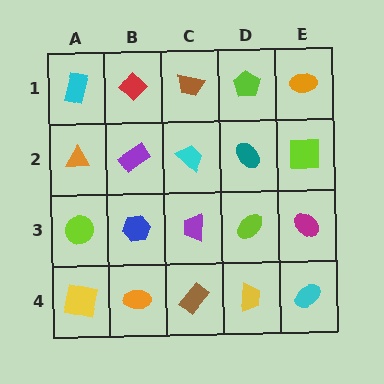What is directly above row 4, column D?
A lime ellipse.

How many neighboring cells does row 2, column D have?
4.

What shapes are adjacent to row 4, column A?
A lime circle (row 3, column A), an orange ellipse (row 4, column B).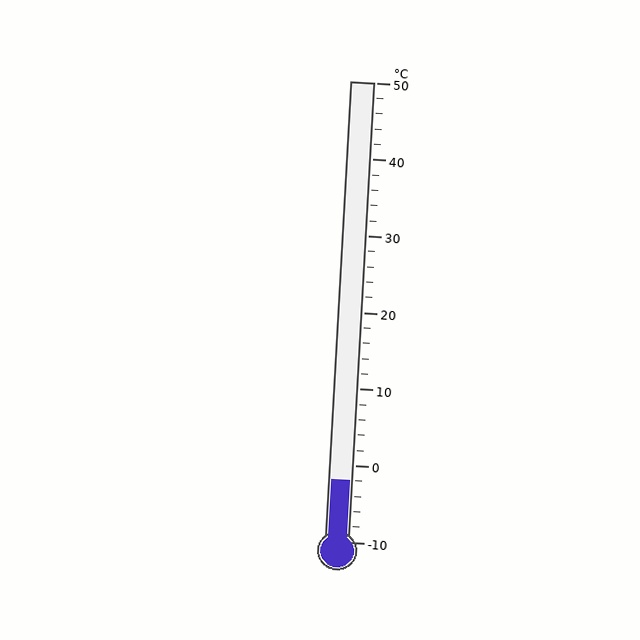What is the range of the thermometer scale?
The thermometer scale ranges from -10°C to 50°C.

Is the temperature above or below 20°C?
The temperature is below 20°C.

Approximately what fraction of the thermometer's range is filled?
The thermometer is filled to approximately 15% of its range.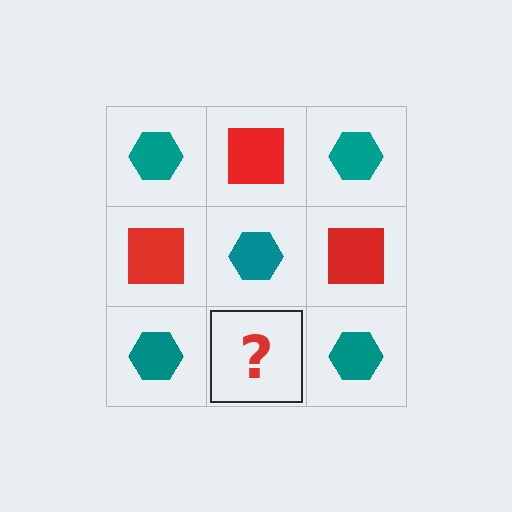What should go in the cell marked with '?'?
The missing cell should contain a red square.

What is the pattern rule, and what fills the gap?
The rule is that it alternates teal hexagon and red square in a checkerboard pattern. The gap should be filled with a red square.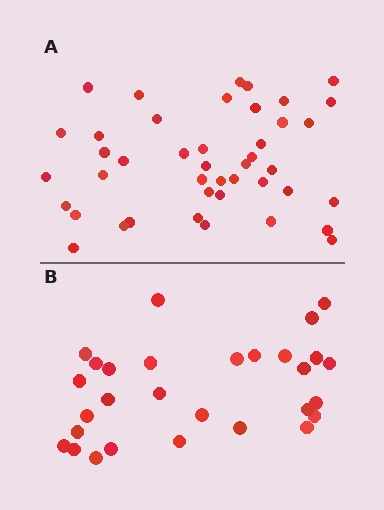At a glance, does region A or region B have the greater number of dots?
Region A (the top region) has more dots.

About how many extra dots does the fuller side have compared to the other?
Region A has approximately 15 more dots than region B.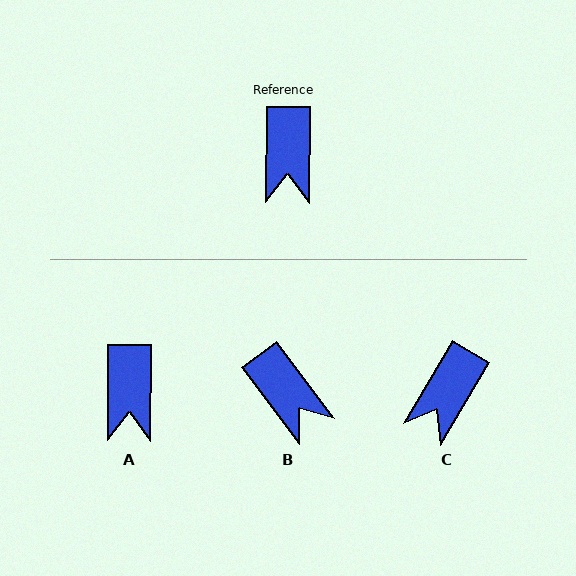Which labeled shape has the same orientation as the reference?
A.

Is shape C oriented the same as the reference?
No, it is off by about 30 degrees.